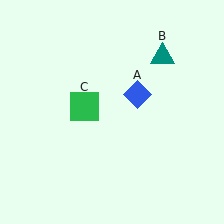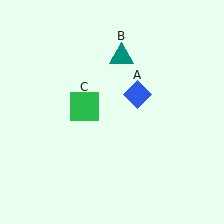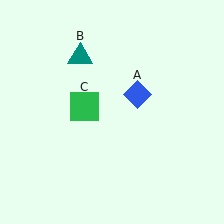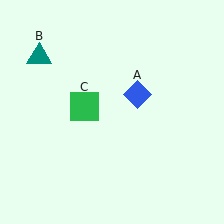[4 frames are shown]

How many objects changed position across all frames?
1 object changed position: teal triangle (object B).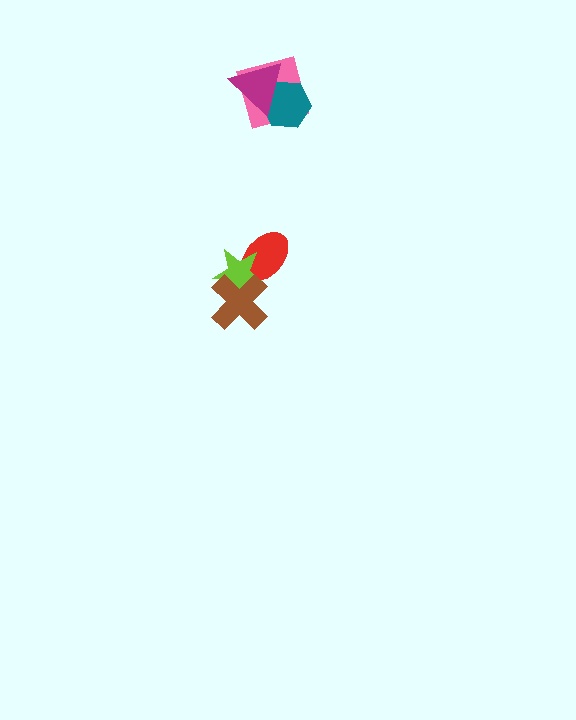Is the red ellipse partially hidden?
Yes, it is partially covered by another shape.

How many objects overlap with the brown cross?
2 objects overlap with the brown cross.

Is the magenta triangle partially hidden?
No, no other shape covers it.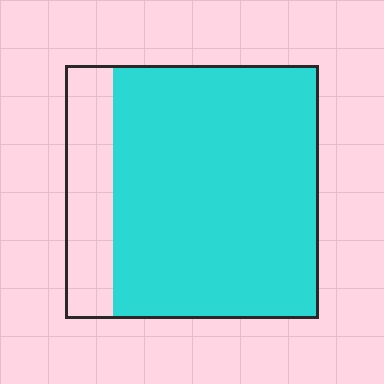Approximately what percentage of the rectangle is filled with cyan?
Approximately 80%.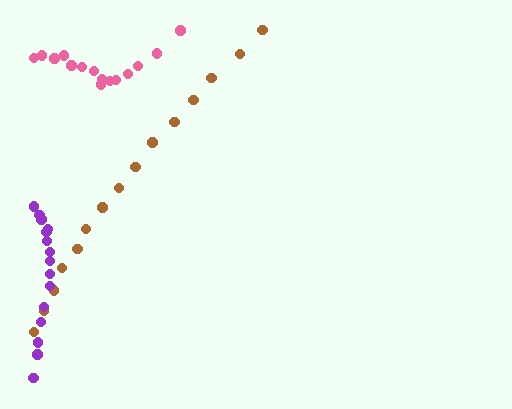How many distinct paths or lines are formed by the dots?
There are 3 distinct paths.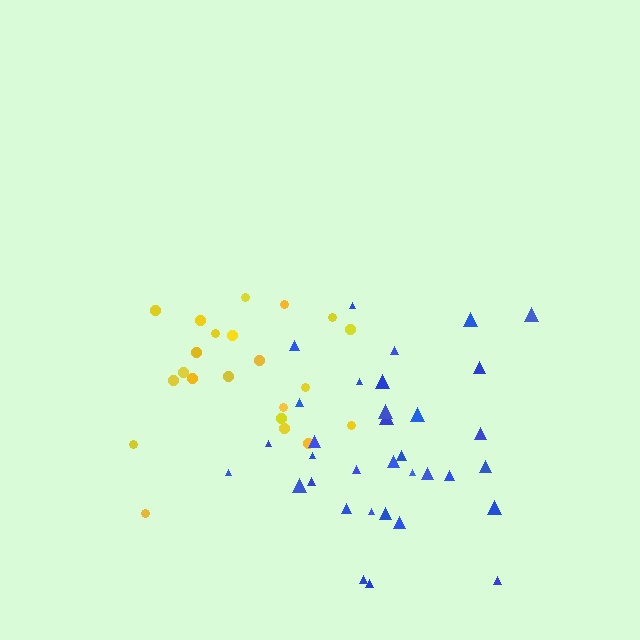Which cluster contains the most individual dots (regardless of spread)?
Blue (34).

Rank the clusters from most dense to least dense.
blue, yellow.